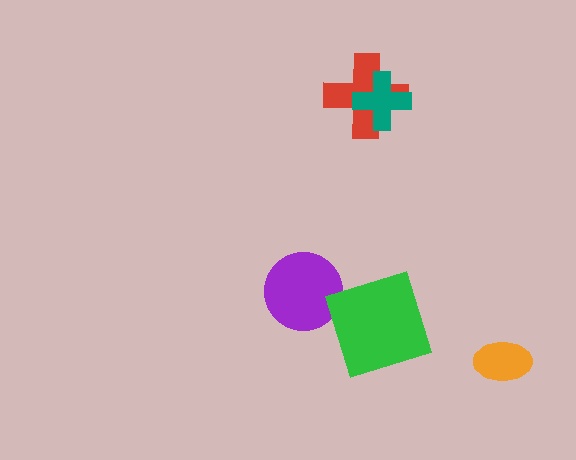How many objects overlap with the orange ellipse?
0 objects overlap with the orange ellipse.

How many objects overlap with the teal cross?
1 object overlaps with the teal cross.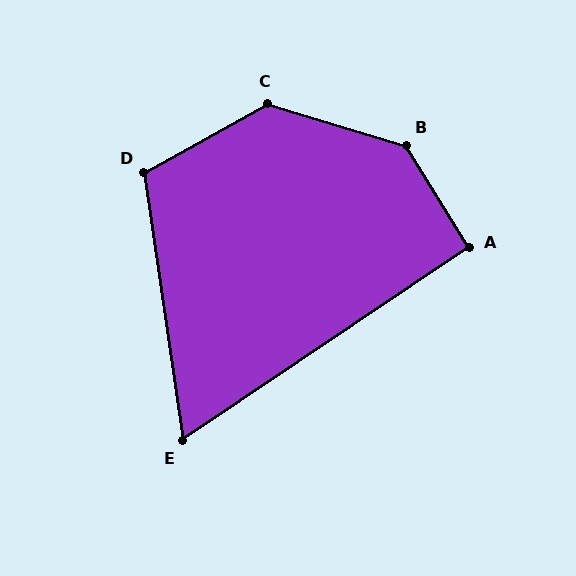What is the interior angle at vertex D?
Approximately 111 degrees (obtuse).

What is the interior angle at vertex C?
Approximately 134 degrees (obtuse).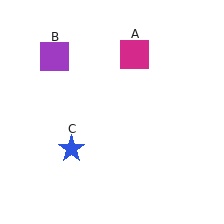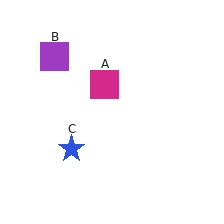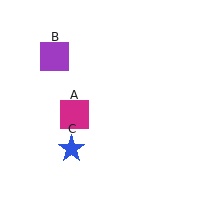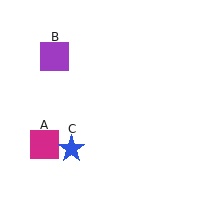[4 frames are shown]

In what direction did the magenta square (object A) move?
The magenta square (object A) moved down and to the left.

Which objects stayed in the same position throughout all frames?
Purple square (object B) and blue star (object C) remained stationary.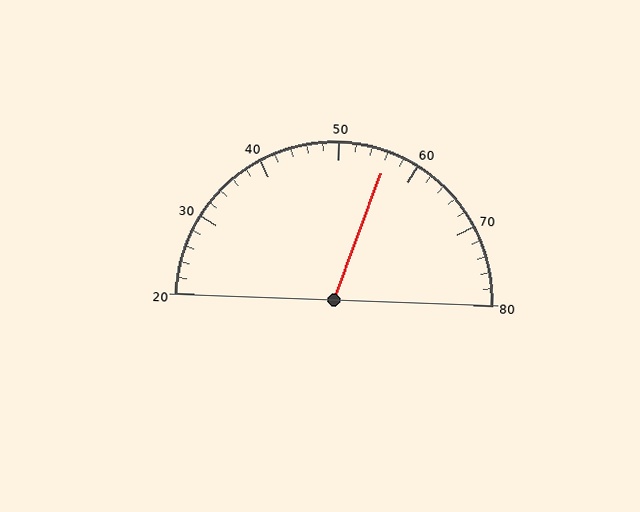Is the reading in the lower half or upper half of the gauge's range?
The reading is in the upper half of the range (20 to 80).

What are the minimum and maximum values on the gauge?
The gauge ranges from 20 to 80.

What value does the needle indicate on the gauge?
The needle indicates approximately 56.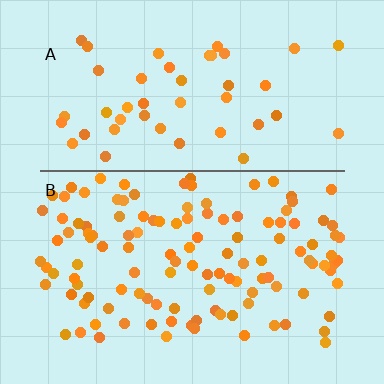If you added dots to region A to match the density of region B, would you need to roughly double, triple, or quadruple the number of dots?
Approximately triple.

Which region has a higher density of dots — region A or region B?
B (the bottom).